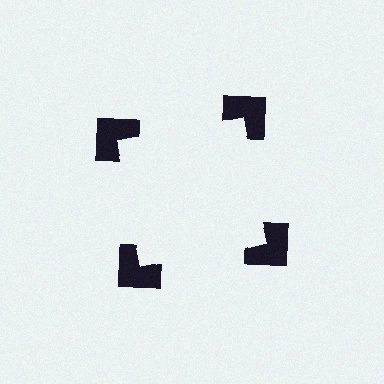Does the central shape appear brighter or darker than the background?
It typically appears slightly brighter than the background, even though no actual brightness change is drawn.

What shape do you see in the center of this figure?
An illusory square — its edges are inferred from the aligned wedge cuts in the notched squares, not physically drawn.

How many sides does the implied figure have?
4 sides.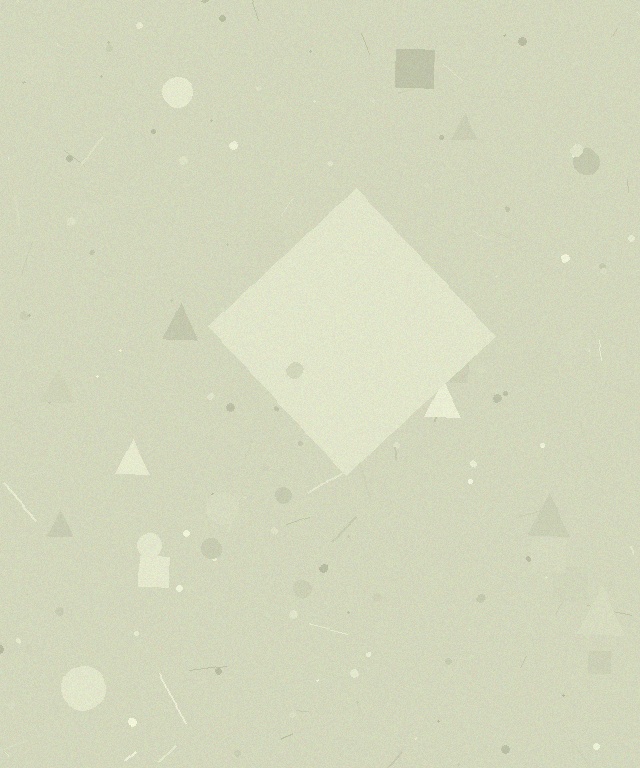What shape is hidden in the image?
A diamond is hidden in the image.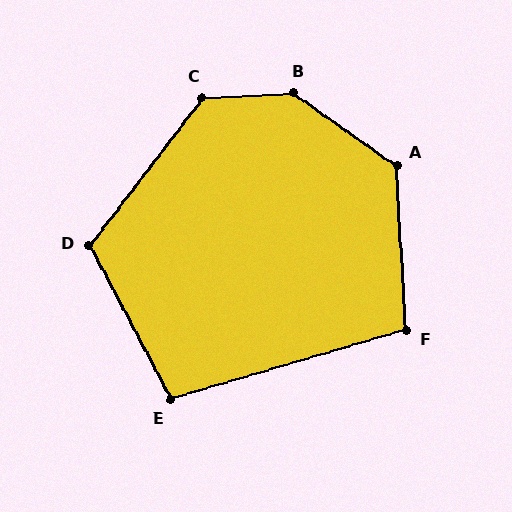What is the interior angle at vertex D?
Approximately 115 degrees (obtuse).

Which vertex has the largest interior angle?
B, at approximately 142 degrees.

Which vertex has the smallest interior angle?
E, at approximately 101 degrees.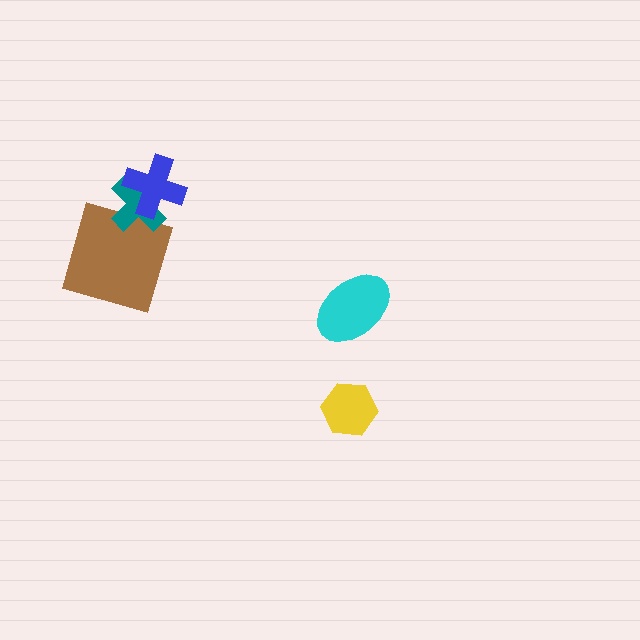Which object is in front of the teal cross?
The blue cross is in front of the teal cross.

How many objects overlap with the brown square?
1 object overlaps with the brown square.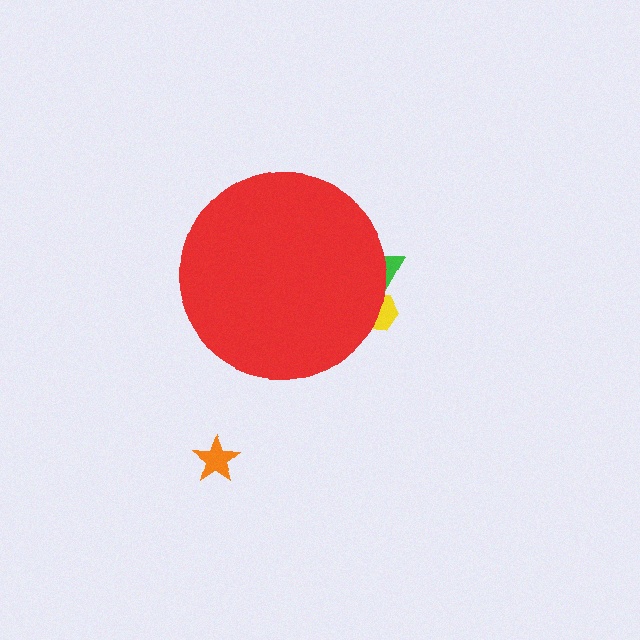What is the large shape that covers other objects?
A red circle.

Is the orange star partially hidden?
No, the orange star is fully visible.